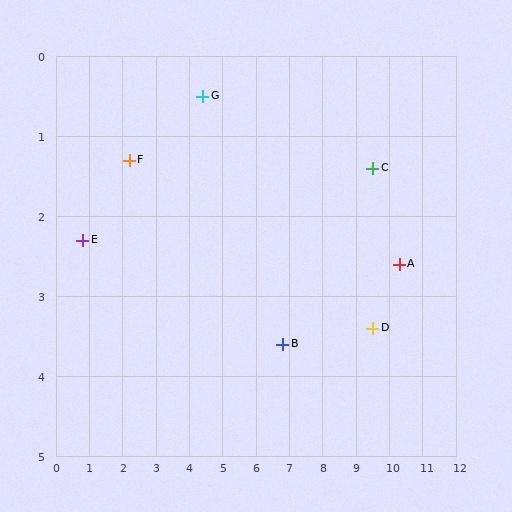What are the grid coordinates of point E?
Point E is at approximately (0.8, 2.3).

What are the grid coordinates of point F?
Point F is at approximately (2.2, 1.3).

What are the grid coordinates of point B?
Point B is at approximately (6.8, 3.6).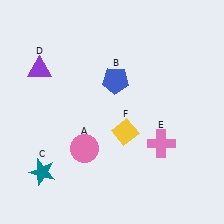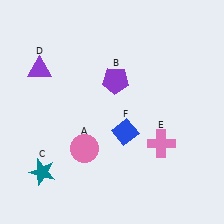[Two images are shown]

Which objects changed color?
B changed from blue to purple. F changed from yellow to blue.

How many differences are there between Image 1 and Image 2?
There are 2 differences between the two images.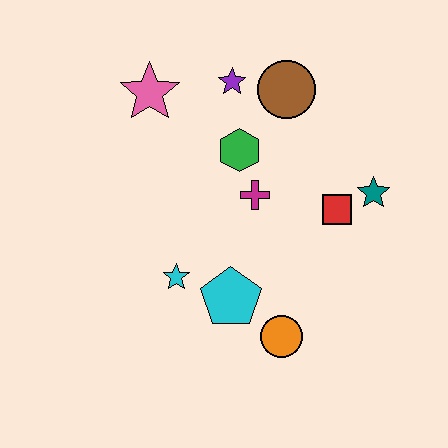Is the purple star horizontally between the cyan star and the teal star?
Yes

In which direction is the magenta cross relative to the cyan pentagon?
The magenta cross is above the cyan pentagon.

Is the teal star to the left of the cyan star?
No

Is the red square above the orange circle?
Yes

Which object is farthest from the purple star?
The orange circle is farthest from the purple star.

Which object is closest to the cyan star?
The cyan pentagon is closest to the cyan star.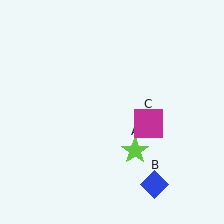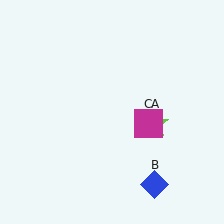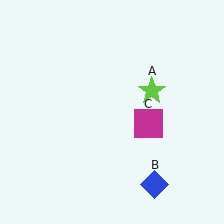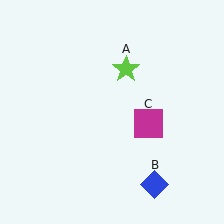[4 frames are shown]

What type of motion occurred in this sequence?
The lime star (object A) rotated counterclockwise around the center of the scene.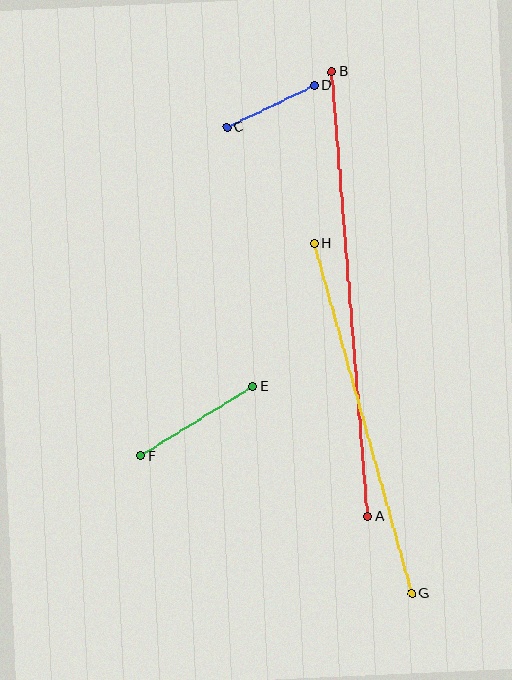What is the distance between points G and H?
The distance is approximately 363 pixels.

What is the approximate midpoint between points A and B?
The midpoint is at approximately (350, 294) pixels.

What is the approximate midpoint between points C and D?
The midpoint is at approximately (270, 106) pixels.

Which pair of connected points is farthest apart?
Points A and B are farthest apart.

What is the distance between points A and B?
The distance is approximately 446 pixels.